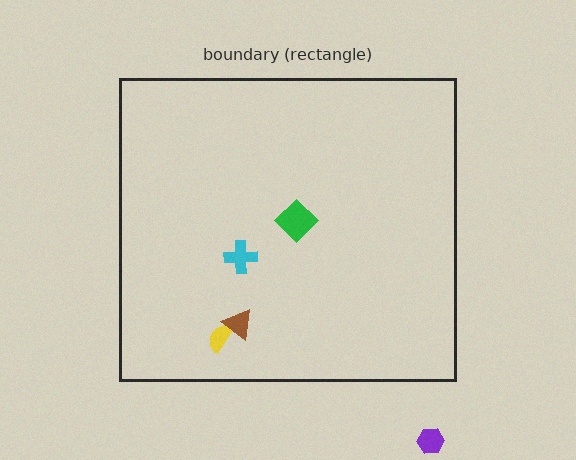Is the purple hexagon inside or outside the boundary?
Outside.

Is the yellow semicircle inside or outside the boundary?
Inside.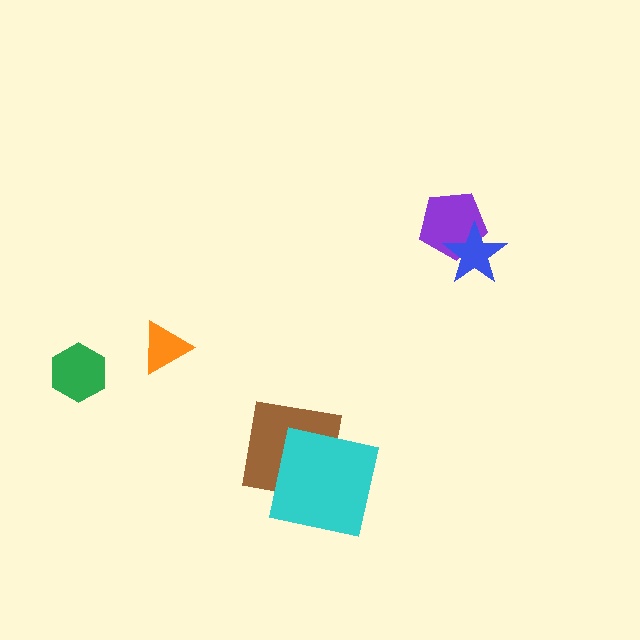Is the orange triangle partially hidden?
No, no other shape covers it.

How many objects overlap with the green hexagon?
0 objects overlap with the green hexagon.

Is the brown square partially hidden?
Yes, it is partially covered by another shape.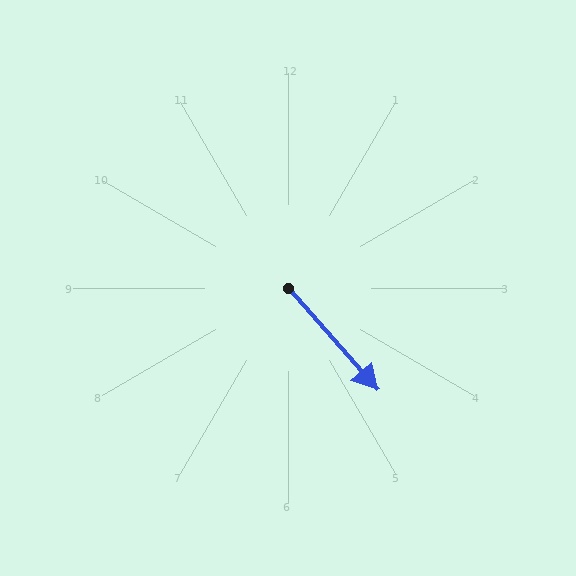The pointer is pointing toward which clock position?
Roughly 5 o'clock.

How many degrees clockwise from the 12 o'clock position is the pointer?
Approximately 139 degrees.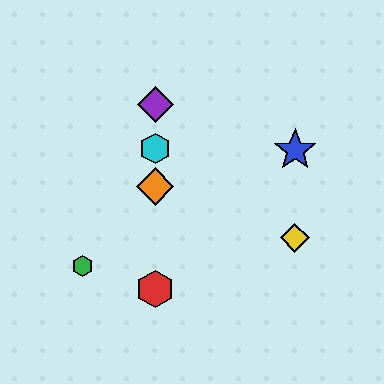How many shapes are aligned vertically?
4 shapes (the red hexagon, the purple diamond, the orange diamond, the cyan hexagon) are aligned vertically.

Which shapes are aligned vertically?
The red hexagon, the purple diamond, the orange diamond, the cyan hexagon are aligned vertically.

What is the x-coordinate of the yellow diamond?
The yellow diamond is at x≈295.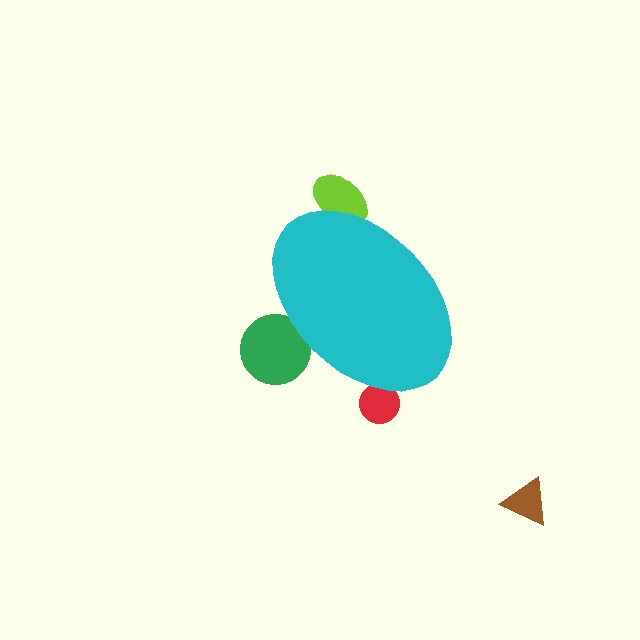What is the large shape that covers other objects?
A cyan ellipse.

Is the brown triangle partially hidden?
No, the brown triangle is fully visible.